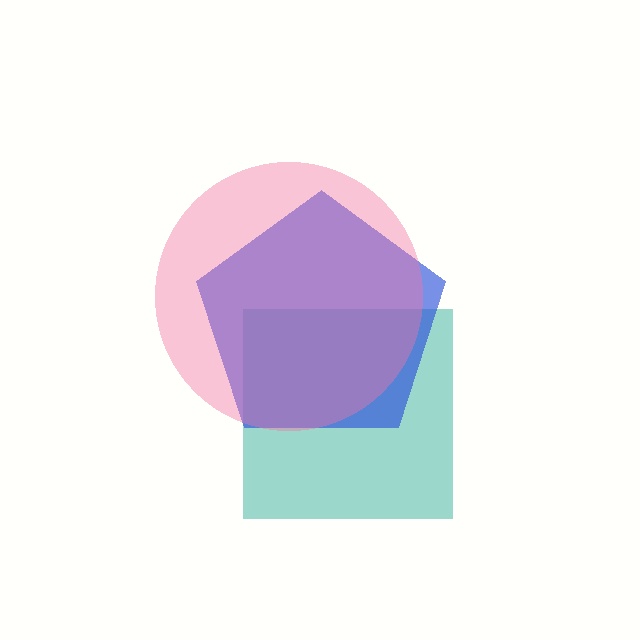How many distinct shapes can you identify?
There are 3 distinct shapes: a teal square, a blue pentagon, a pink circle.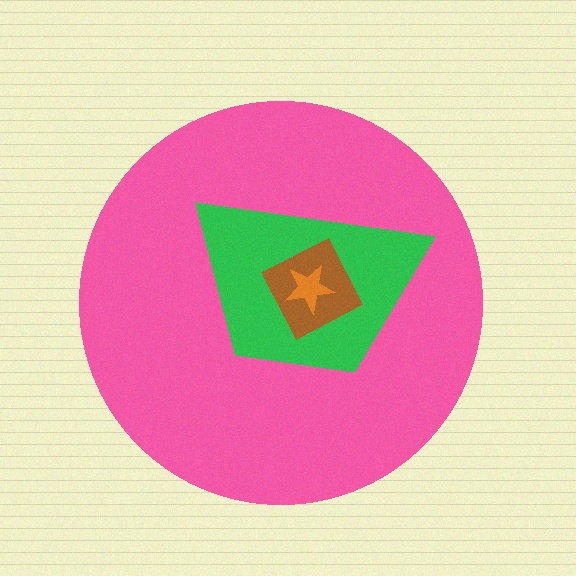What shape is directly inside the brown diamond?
The orange star.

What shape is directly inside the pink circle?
The green trapezoid.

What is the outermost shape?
The pink circle.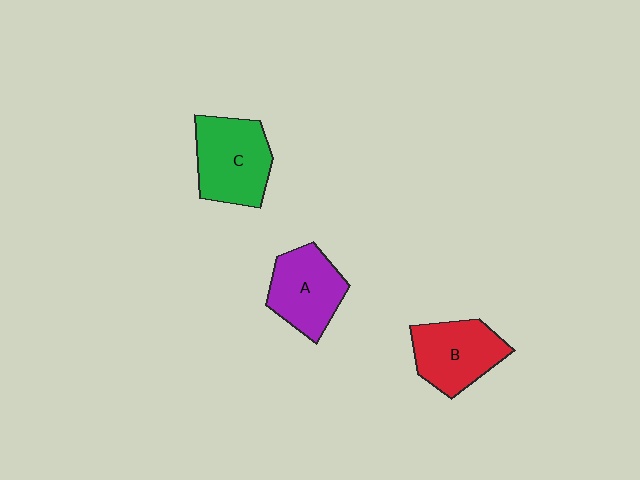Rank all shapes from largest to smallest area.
From largest to smallest: C (green), B (red), A (purple).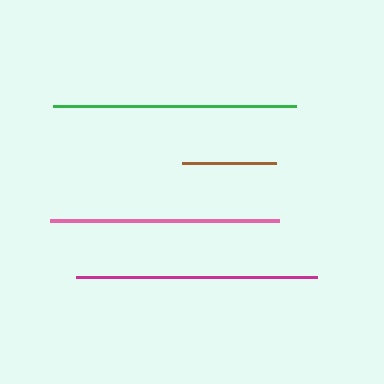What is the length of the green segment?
The green segment is approximately 243 pixels long.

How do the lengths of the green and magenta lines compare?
The green and magenta lines are approximately the same length.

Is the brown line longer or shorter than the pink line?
The pink line is longer than the brown line.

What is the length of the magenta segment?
The magenta segment is approximately 241 pixels long.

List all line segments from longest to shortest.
From longest to shortest: green, magenta, pink, brown.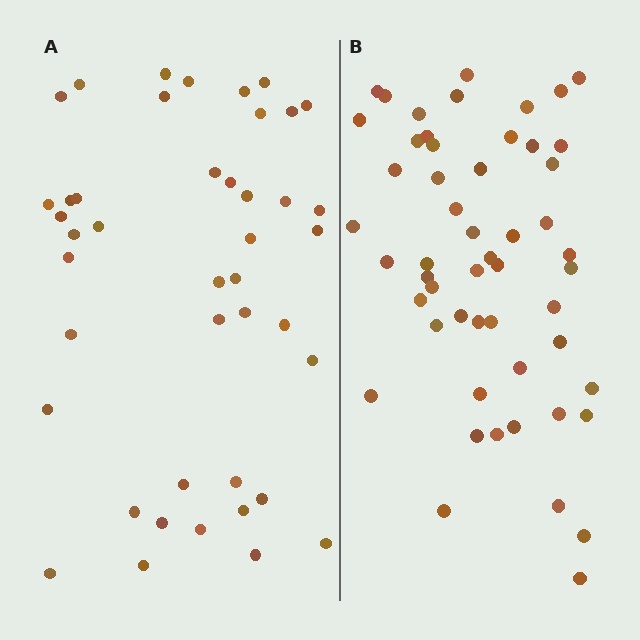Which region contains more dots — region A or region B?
Region B (the right region) has more dots.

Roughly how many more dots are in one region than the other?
Region B has roughly 10 or so more dots than region A.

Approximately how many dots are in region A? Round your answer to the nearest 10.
About 40 dots. (The exact count is 43, which rounds to 40.)